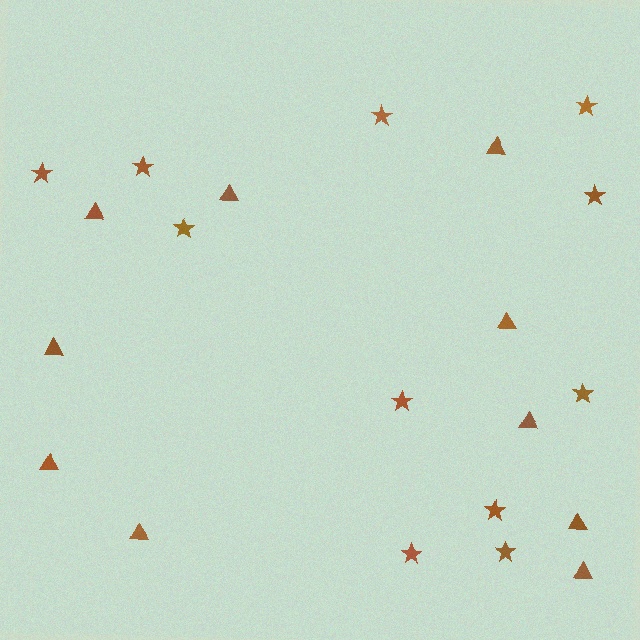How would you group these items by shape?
There are 2 groups: one group of triangles (10) and one group of stars (11).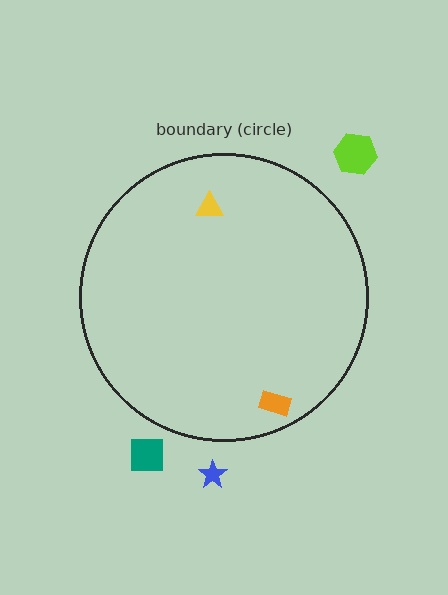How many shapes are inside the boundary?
2 inside, 3 outside.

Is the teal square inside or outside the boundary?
Outside.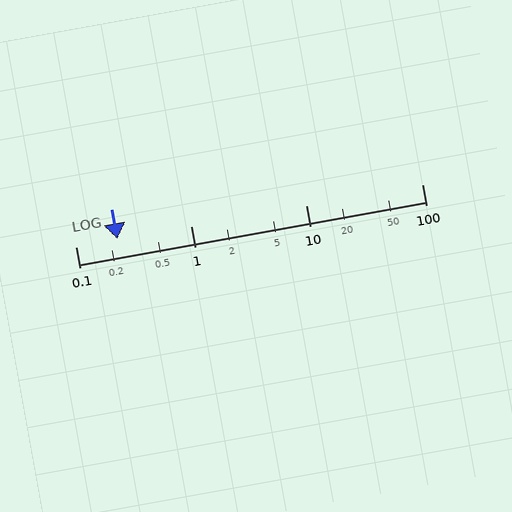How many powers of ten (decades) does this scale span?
The scale spans 3 decades, from 0.1 to 100.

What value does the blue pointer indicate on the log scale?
The pointer indicates approximately 0.23.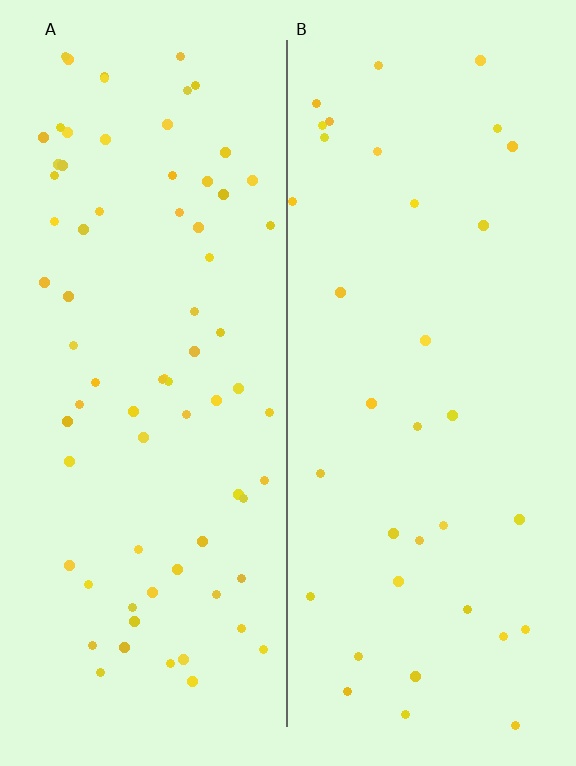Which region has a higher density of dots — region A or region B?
A (the left).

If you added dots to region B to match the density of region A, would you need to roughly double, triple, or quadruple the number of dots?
Approximately double.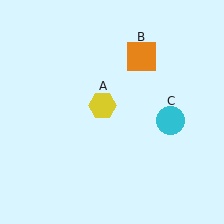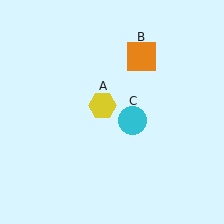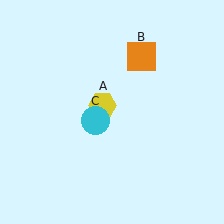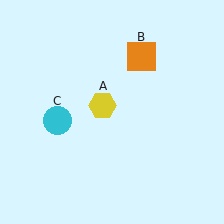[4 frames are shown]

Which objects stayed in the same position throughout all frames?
Yellow hexagon (object A) and orange square (object B) remained stationary.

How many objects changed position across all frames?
1 object changed position: cyan circle (object C).